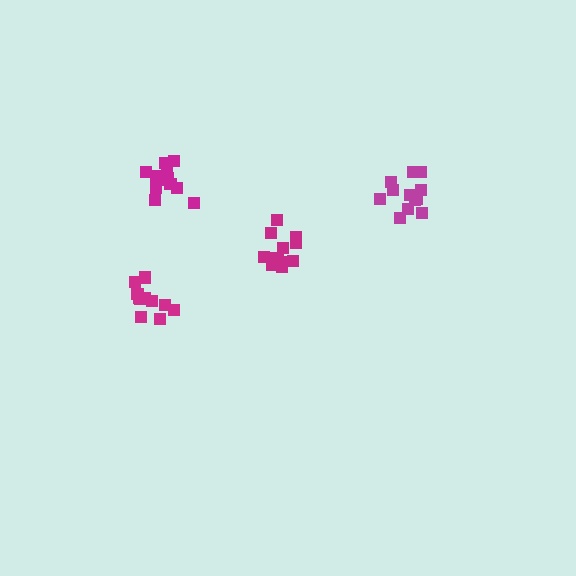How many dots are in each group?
Group 1: 12 dots, Group 2: 13 dots, Group 3: 11 dots, Group 4: 12 dots (48 total).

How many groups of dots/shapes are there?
There are 4 groups.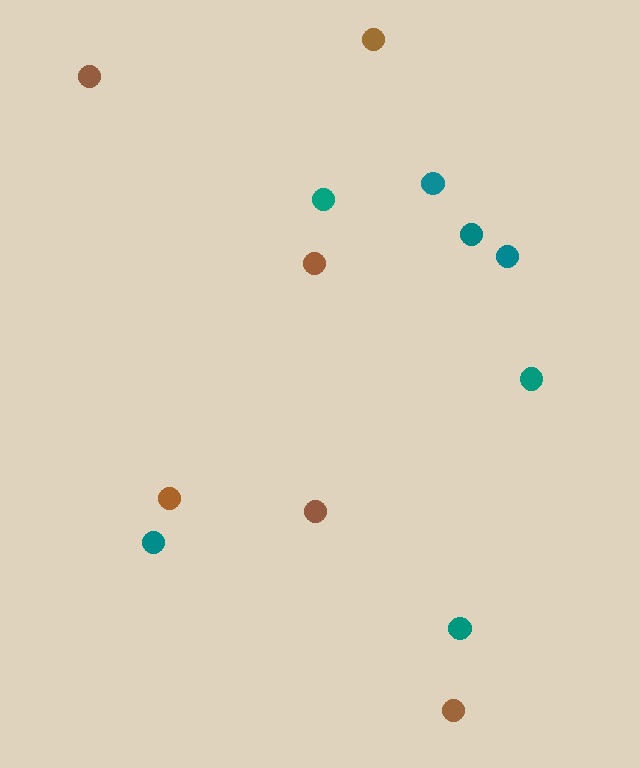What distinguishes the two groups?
There are 2 groups: one group of brown circles (6) and one group of teal circles (7).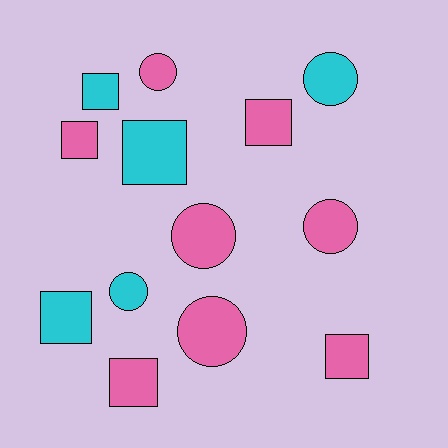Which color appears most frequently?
Pink, with 8 objects.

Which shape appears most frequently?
Square, with 7 objects.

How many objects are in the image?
There are 13 objects.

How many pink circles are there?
There are 4 pink circles.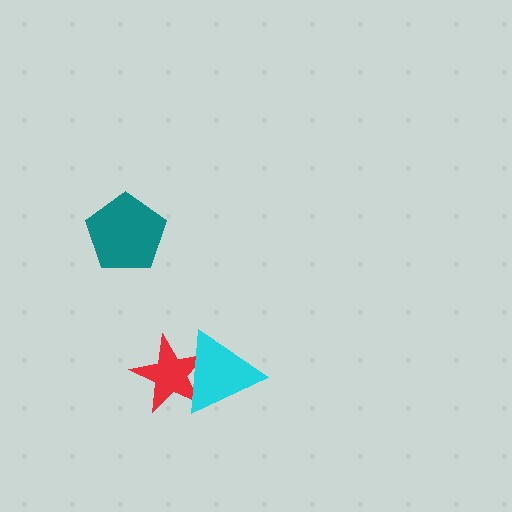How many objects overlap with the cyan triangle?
1 object overlaps with the cyan triangle.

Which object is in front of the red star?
The cyan triangle is in front of the red star.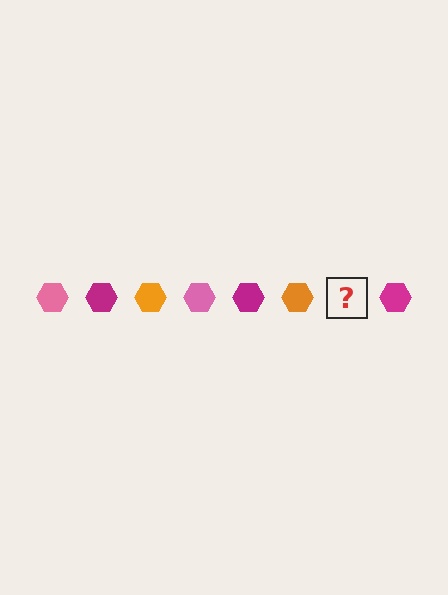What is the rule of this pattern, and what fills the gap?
The rule is that the pattern cycles through pink, magenta, orange hexagons. The gap should be filled with a pink hexagon.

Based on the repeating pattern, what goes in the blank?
The blank should be a pink hexagon.